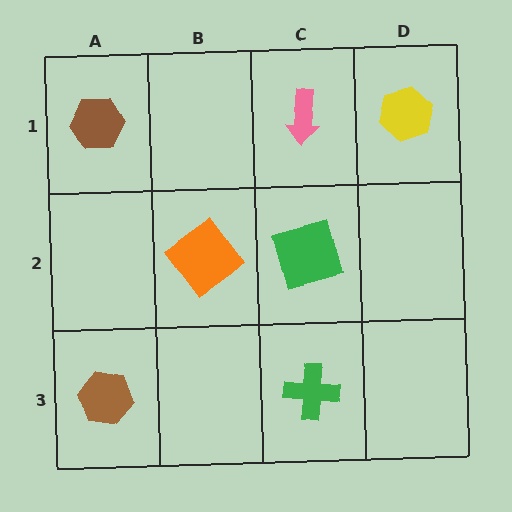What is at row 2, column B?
An orange diamond.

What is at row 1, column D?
A yellow hexagon.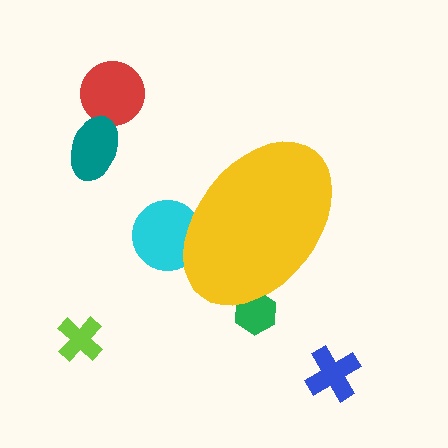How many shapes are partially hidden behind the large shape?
2 shapes are partially hidden.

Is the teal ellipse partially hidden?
No, the teal ellipse is fully visible.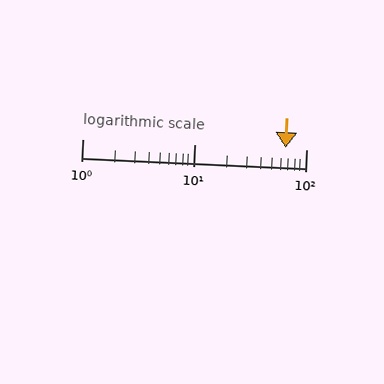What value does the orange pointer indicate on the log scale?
The pointer indicates approximately 65.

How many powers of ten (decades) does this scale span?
The scale spans 2 decades, from 1 to 100.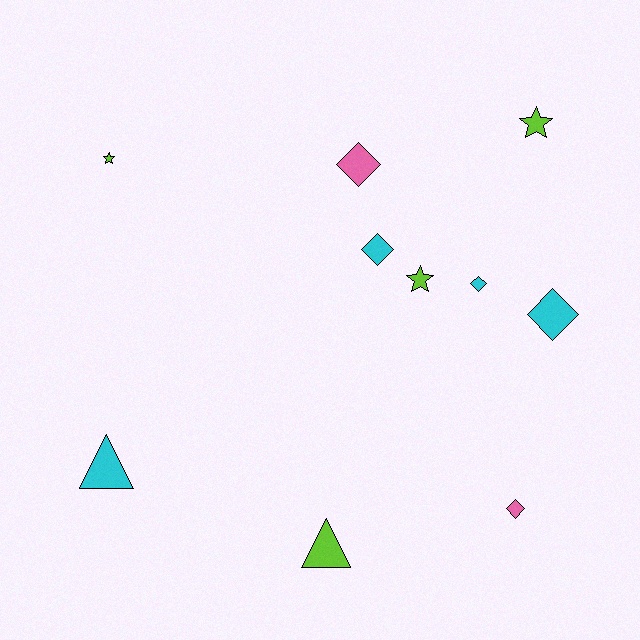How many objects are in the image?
There are 10 objects.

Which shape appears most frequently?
Diamond, with 5 objects.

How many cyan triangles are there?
There is 1 cyan triangle.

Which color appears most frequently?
Cyan, with 4 objects.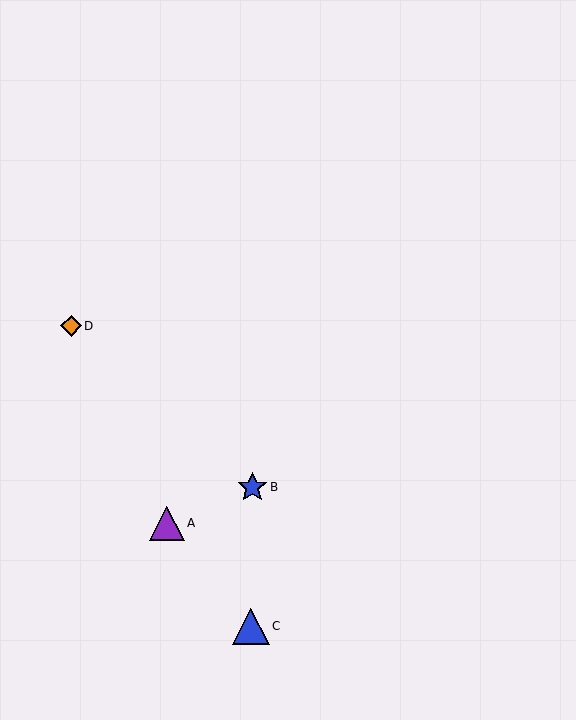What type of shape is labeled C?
Shape C is a blue triangle.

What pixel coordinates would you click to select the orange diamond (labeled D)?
Click at (71, 326) to select the orange diamond D.